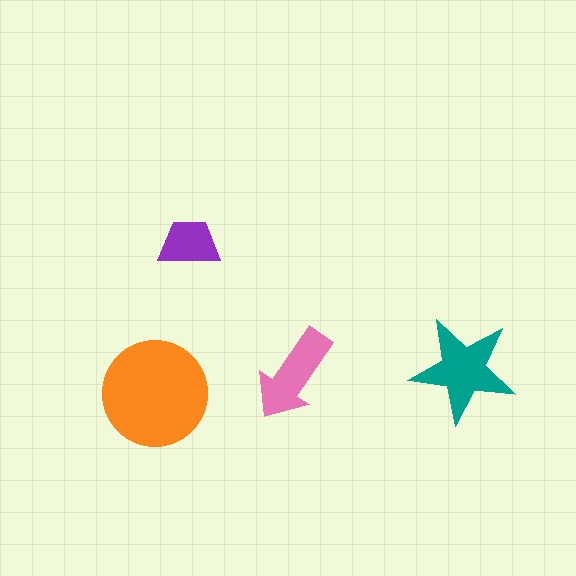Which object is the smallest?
The purple trapezoid.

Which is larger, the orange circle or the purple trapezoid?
The orange circle.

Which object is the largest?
The orange circle.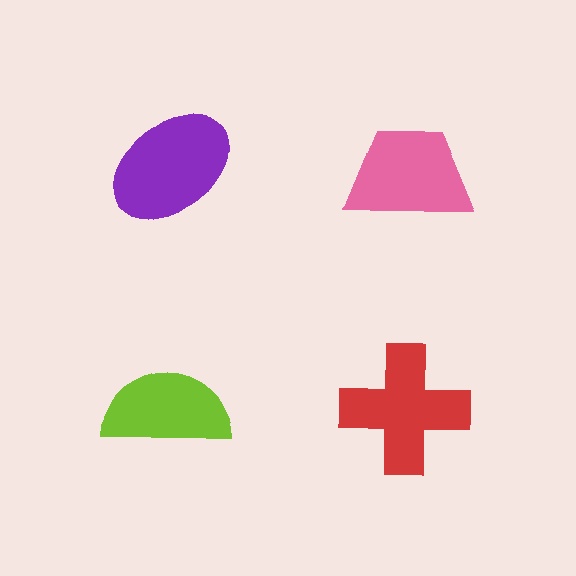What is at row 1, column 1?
A purple ellipse.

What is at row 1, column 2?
A pink trapezoid.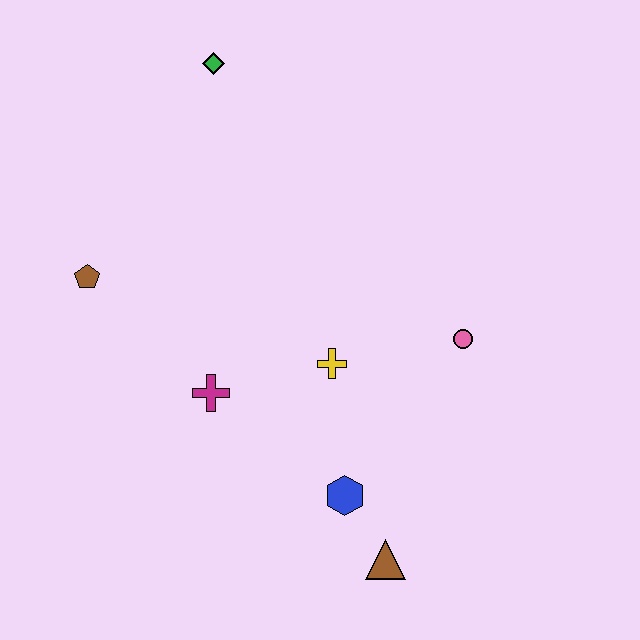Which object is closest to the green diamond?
The brown pentagon is closest to the green diamond.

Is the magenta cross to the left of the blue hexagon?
Yes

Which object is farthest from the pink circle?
The brown pentagon is farthest from the pink circle.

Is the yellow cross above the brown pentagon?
No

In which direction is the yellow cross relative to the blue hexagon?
The yellow cross is above the blue hexagon.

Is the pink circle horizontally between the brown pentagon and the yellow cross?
No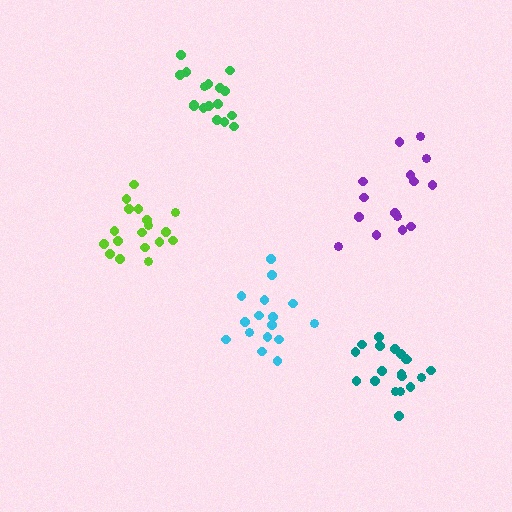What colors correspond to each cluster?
The clusters are colored: green, cyan, teal, lime, purple.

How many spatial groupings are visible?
There are 5 spatial groupings.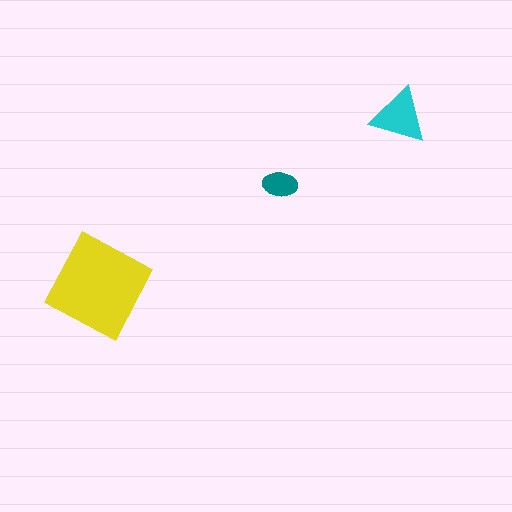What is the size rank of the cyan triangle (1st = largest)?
2nd.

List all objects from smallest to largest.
The teal ellipse, the cyan triangle, the yellow square.